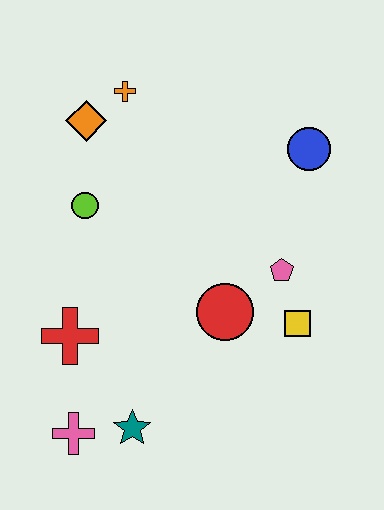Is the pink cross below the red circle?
Yes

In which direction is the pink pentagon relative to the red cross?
The pink pentagon is to the right of the red cross.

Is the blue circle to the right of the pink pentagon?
Yes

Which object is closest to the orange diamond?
The orange cross is closest to the orange diamond.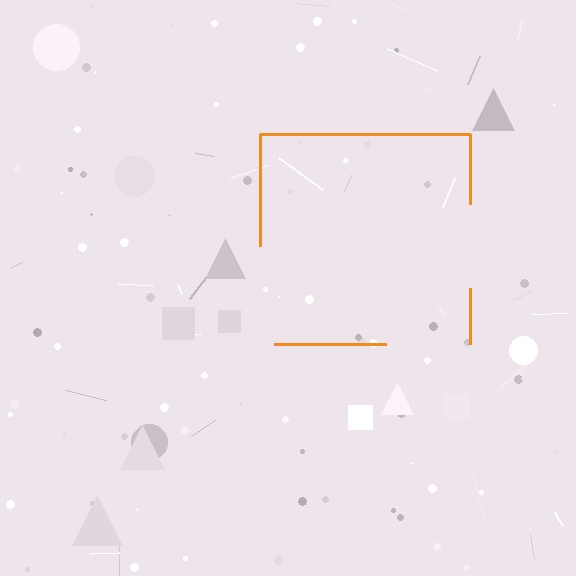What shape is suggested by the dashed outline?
The dashed outline suggests a square.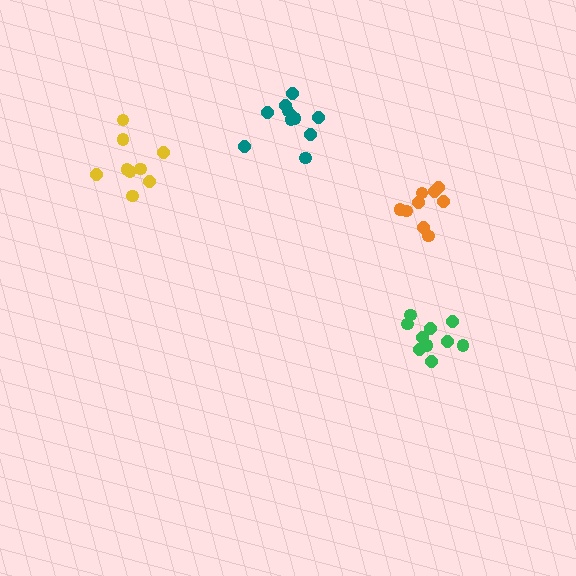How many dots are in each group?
Group 1: 9 dots, Group 2: 9 dots, Group 3: 11 dots, Group 4: 10 dots (39 total).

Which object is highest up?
The teal cluster is topmost.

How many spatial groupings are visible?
There are 4 spatial groupings.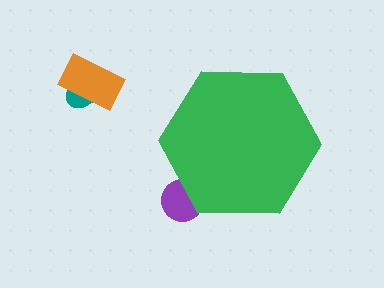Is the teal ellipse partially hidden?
No, the teal ellipse is fully visible.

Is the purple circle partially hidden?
Yes, the purple circle is partially hidden behind the green hexagon.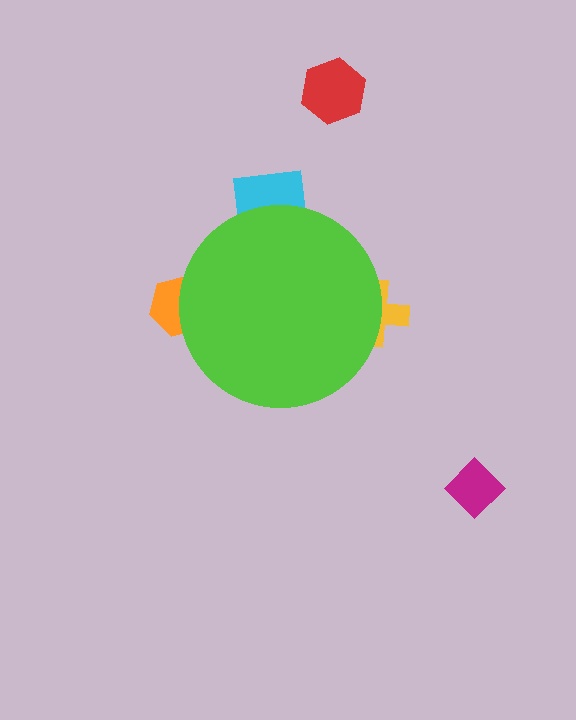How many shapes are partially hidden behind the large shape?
3 shapes are partially hidden.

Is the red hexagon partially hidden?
No, the red hexagon is fully visible.